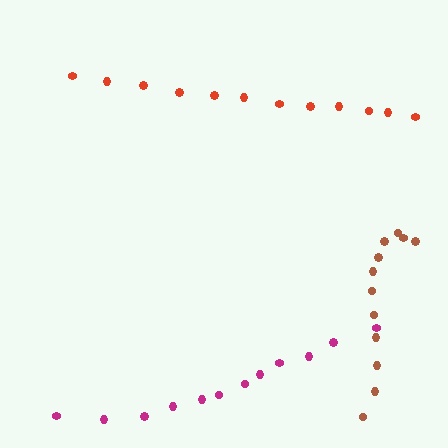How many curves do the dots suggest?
There are 3 distinct paths.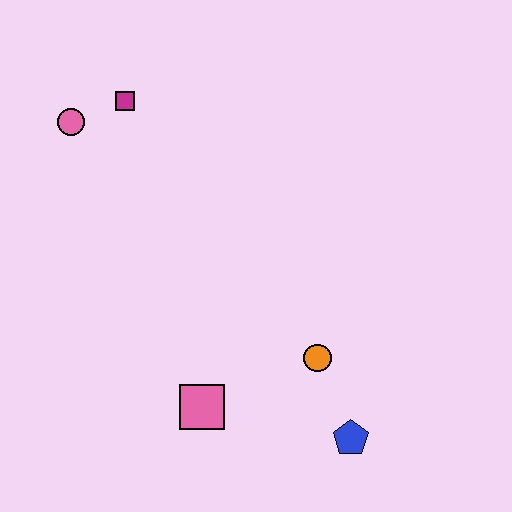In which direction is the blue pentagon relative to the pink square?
The blue pentagon is to the right of the pink square.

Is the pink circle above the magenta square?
No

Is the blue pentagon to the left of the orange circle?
No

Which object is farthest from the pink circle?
The blue pentagon is farthest from the pink circle.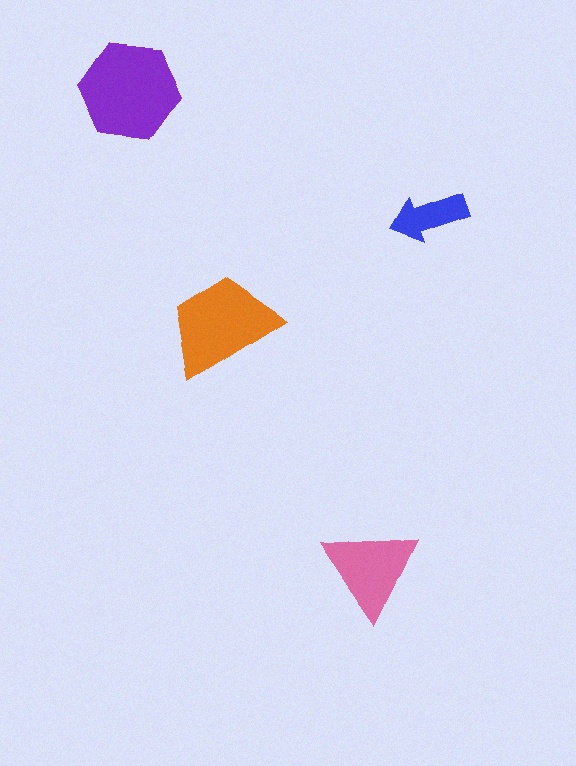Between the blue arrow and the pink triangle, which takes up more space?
The pink triangle.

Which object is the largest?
The purple hexagon.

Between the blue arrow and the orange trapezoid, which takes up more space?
The orange trapezoid.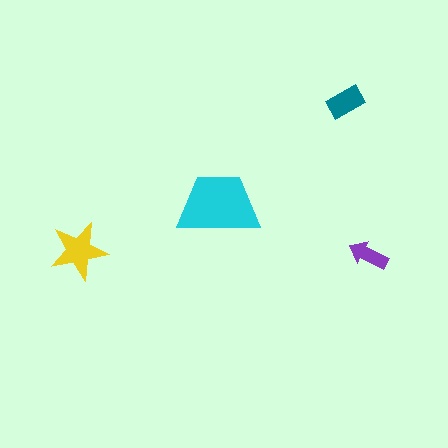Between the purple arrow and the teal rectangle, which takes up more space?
The teal rectangle.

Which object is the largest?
The cyan trapezoid.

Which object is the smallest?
The purple arrow.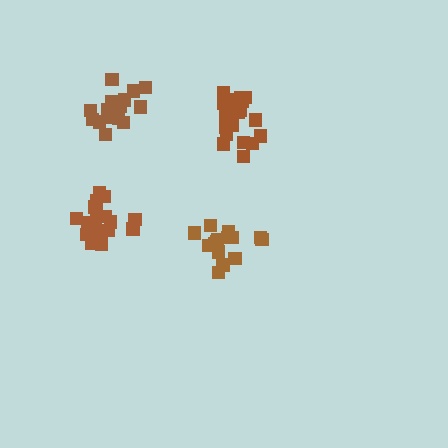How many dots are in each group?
Group 1: 16 dots, Group 2: 15 dots, Group 3: 18 dots, Group 4: 19 dots (68 total).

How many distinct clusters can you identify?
There are 4 distinct clusters.